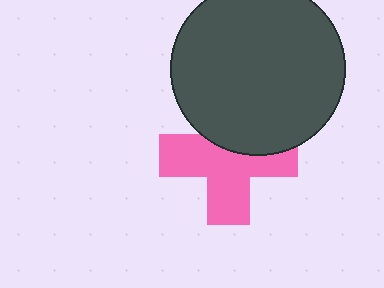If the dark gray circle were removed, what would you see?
You would see the complete pink cross.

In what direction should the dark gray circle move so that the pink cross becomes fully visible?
The dark gray circle should move up. That is the shortest direction to clear the overlap and leave the pink cross fully visible.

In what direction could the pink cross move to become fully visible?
The pink cross could move down. That would shift it out from behind the dark gray circle entirely.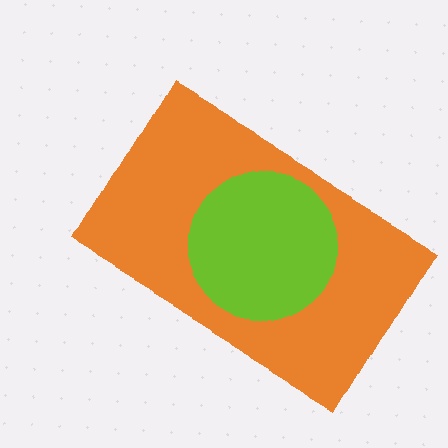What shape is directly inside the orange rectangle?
The lime circle.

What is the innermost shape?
The lime circle.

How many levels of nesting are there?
2.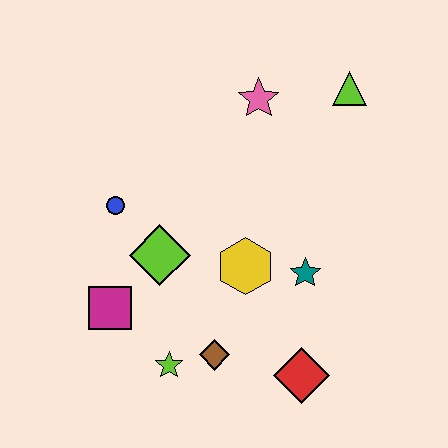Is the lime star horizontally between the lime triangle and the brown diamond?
No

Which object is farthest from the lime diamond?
The lime triangle is farthest from the lime diamond.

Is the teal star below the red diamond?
No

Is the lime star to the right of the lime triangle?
No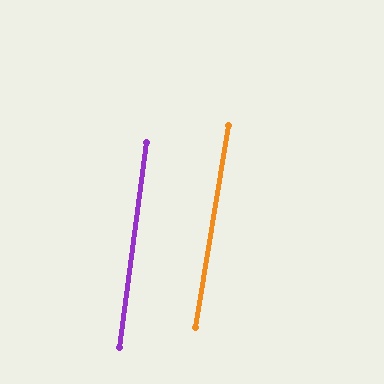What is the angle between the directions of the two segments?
Approximately 2 degrees.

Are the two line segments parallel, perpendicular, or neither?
Parallel — their directions differ by only 1.9°.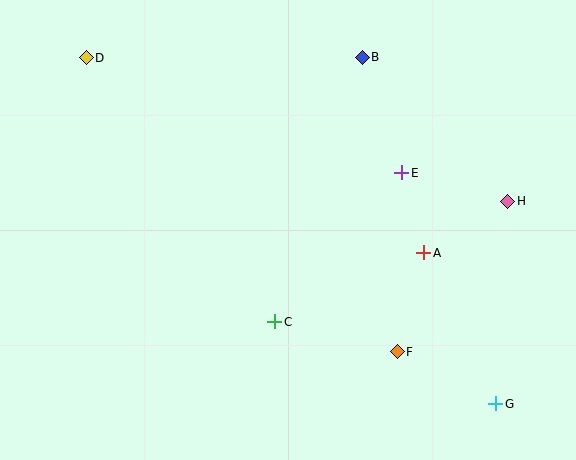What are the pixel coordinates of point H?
Point H is at (508, 201).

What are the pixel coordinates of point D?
Point D is at (86, 58).